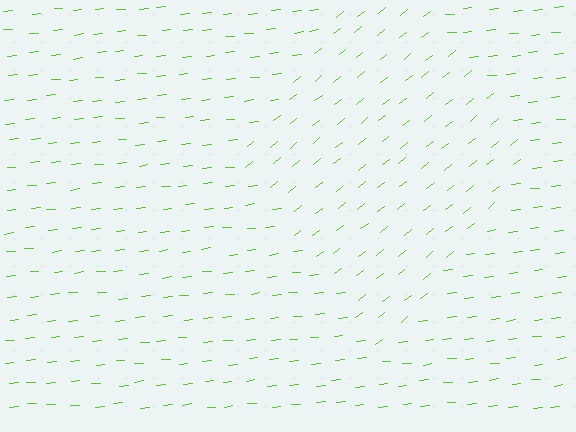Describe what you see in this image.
The image is filled with small lime line segments. A diamond region in the image has lines oriented differently from the surrounding lines, creating a visible texture boundary.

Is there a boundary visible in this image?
Yes, there is a texture boundary formed by a change in line orientation.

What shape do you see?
I see a diamond.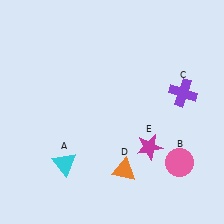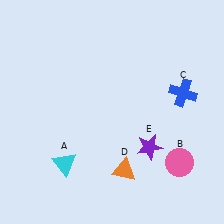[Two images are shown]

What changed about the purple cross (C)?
In Image 1, C is purple. In Image 2, it changed to blue.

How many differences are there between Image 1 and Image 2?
There are 2 differences between the two images.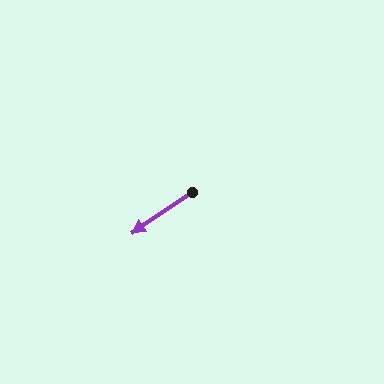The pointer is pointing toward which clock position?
Roughly 8 o'clock.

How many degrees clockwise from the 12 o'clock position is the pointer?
Approximately 236 degrees.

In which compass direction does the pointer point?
Southwest.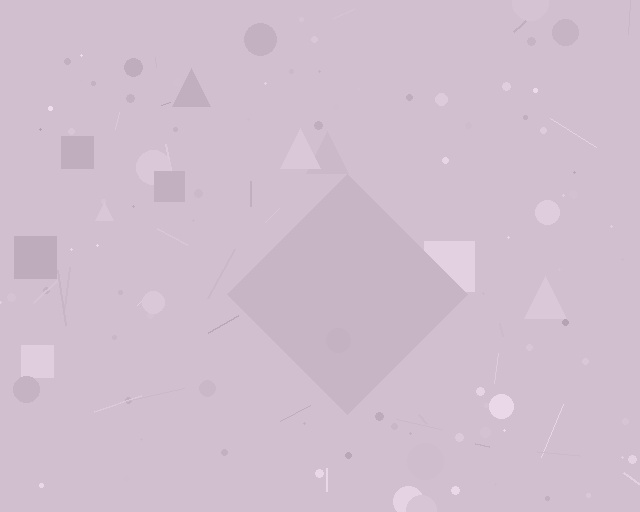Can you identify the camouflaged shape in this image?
The camouflaged shape is a diamond.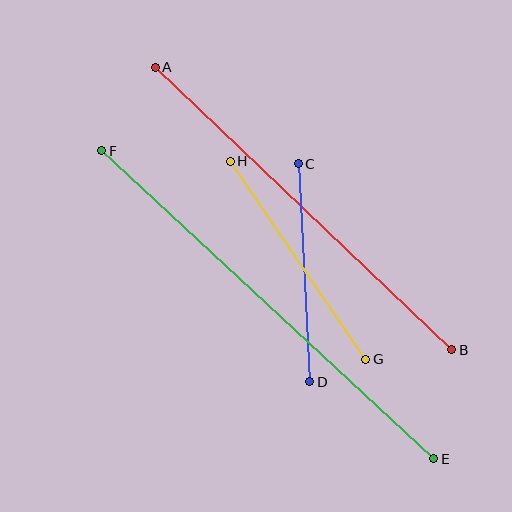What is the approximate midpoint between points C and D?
The midpoint is at approximately (304, 273) pixels.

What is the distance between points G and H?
The distance is approximately 240 pixels.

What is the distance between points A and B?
The distance is approximately 409 pixels.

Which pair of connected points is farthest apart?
Points E and F are farthest apart.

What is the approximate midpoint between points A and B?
The midpoint is at approximately (303, 209) pixels.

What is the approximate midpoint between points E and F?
The midpoint is at approximately (268, 305) pixels.